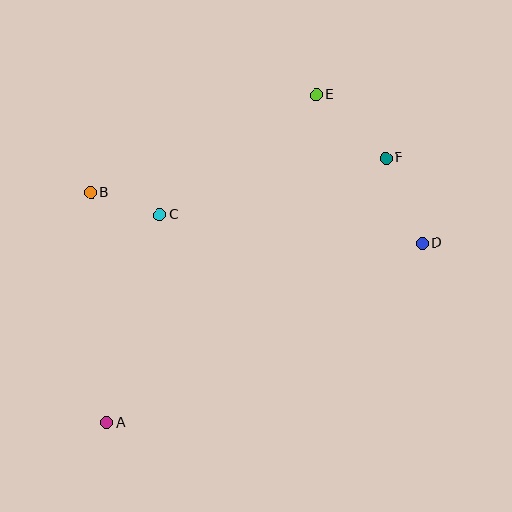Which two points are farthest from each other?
Points A and E are farthest from each other.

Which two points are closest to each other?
Points B and C are closest to each other.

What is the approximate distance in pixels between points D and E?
The distance between D and E is approximately 182 pixels.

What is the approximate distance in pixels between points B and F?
The distance between B and F is approximately 297 pixels.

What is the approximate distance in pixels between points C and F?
The distance between C and F is approximately 233 pixels.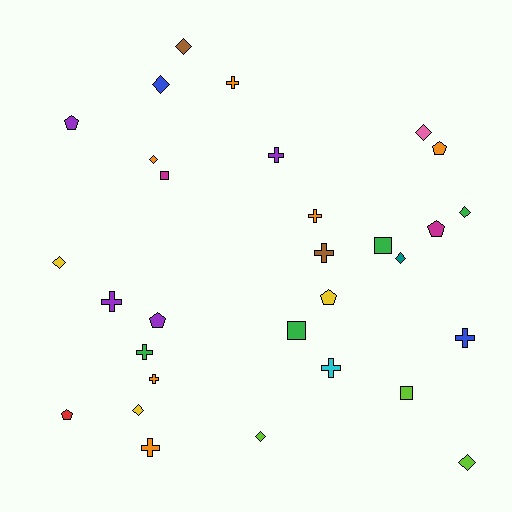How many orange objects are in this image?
There are 6 orange objects.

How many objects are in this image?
There are 30 objects.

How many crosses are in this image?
There are 10 crosses.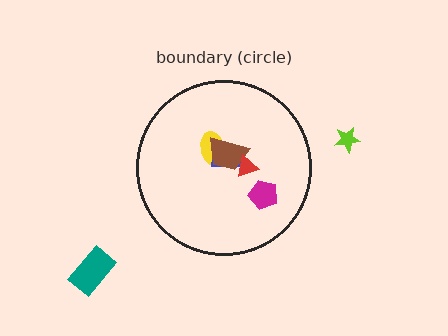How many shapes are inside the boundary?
5 inside, 2 outside.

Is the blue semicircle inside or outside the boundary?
Inside.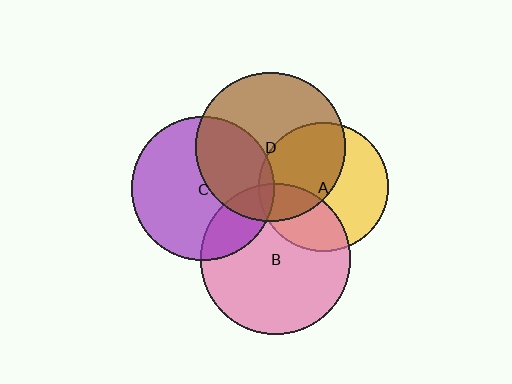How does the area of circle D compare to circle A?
Approximately 1.3 times.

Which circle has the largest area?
Circle B (pink).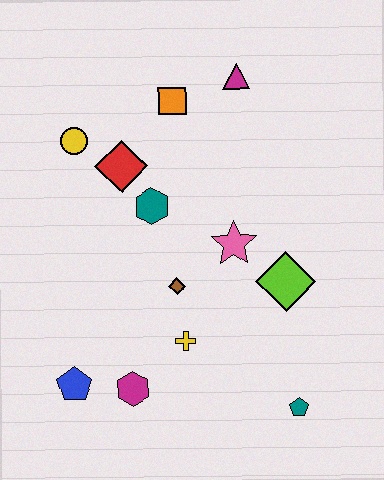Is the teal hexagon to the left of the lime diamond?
Yes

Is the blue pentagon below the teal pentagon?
No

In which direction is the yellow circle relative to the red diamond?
The yellow circle is to the left of the red diamond.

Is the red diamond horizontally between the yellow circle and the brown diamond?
Yes